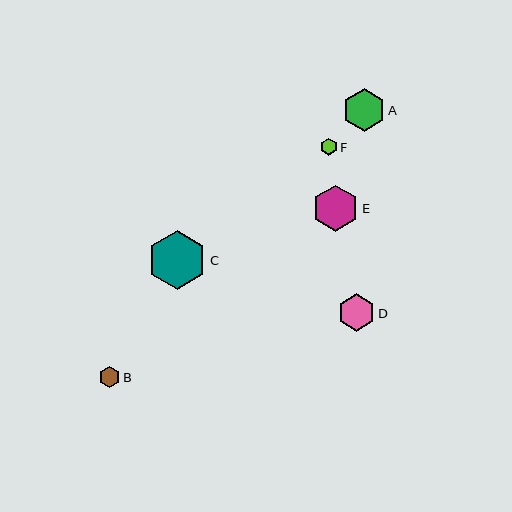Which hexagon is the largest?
Hexagon C is the largest with a size of approximately 59 pixels.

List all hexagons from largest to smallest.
From largest to smallest: C, E, A, D, B, F.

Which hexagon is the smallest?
Hexagon F is the smallest with a size of approximately 17 pixels.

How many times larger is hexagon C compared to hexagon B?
Hexagon C is approximately 2.8 times the size of hexagon B.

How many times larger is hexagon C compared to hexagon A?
Hexagon C is approximately 1.4 times the size of hexagon A.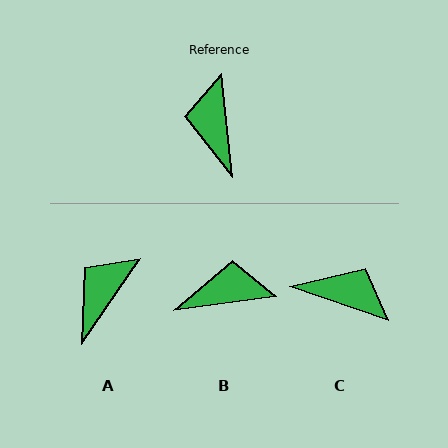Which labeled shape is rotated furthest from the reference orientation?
C, about 115 degrees away.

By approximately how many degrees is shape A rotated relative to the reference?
Approximately 41 degrees clockwise.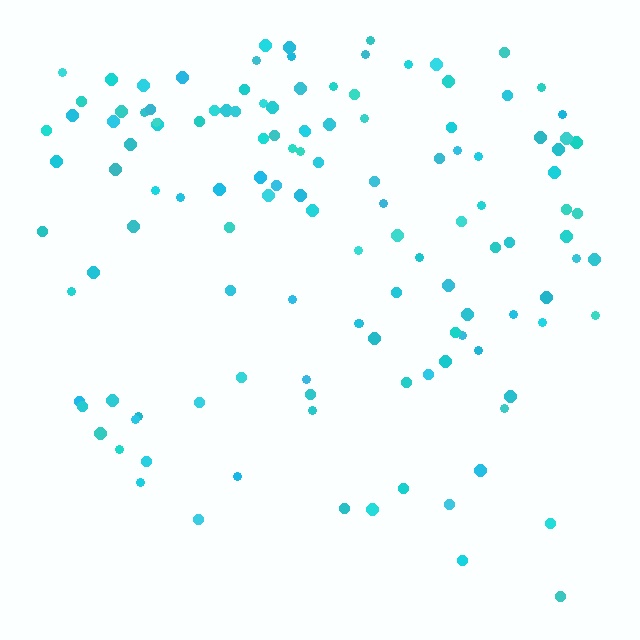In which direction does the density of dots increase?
From bottom to top, with the top side densest.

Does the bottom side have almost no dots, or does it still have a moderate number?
Still a moderate number, just noticeably fewer than the top.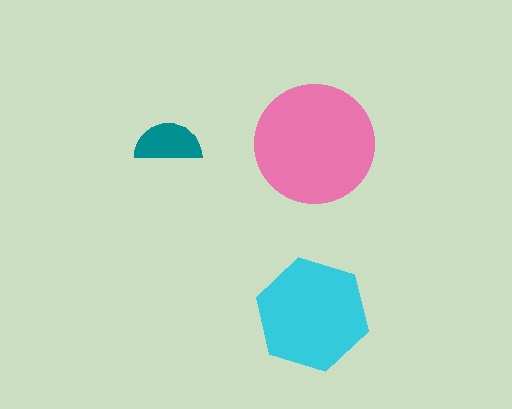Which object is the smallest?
The teal semicircle.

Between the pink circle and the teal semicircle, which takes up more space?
The pink circle.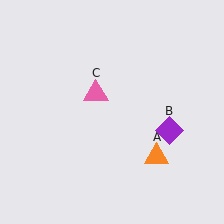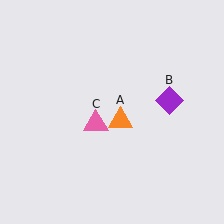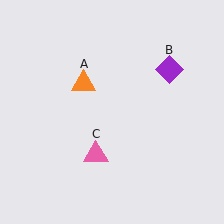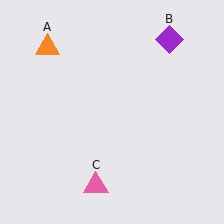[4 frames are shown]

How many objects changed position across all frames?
3 objects changed position: orange triangle (object A), purple diamond (object B), pink triangle (object C).